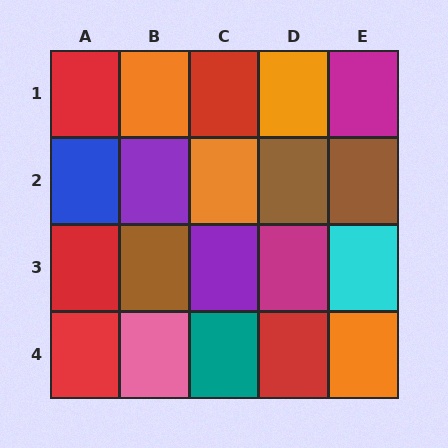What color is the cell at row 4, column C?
Teal.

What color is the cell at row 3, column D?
Magenta.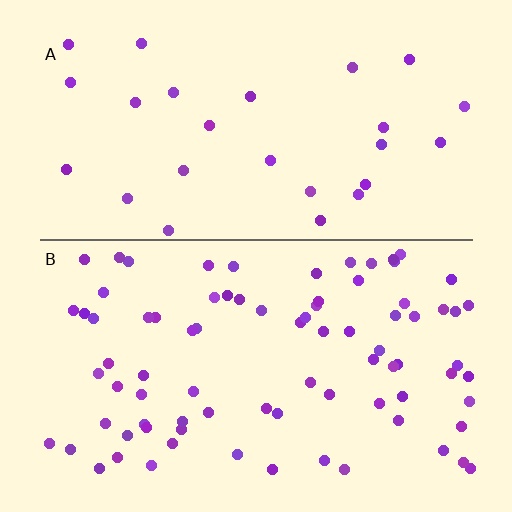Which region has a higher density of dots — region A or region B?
B (the bottom).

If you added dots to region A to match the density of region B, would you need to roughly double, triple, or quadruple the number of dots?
Approximately triple.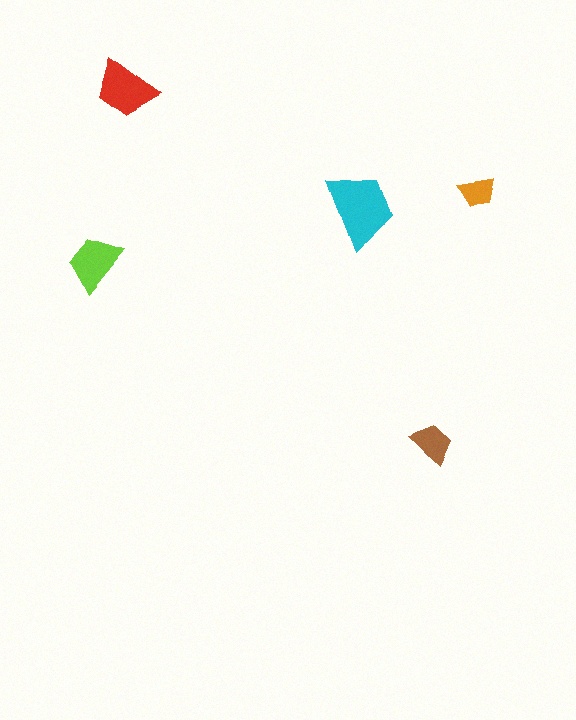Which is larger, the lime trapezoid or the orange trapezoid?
The lime one.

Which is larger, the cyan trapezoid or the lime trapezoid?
The cyan one.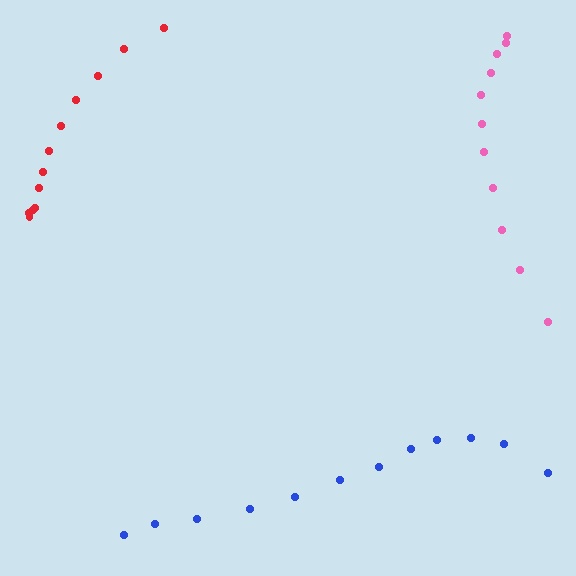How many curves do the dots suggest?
There are 3 distinct paths.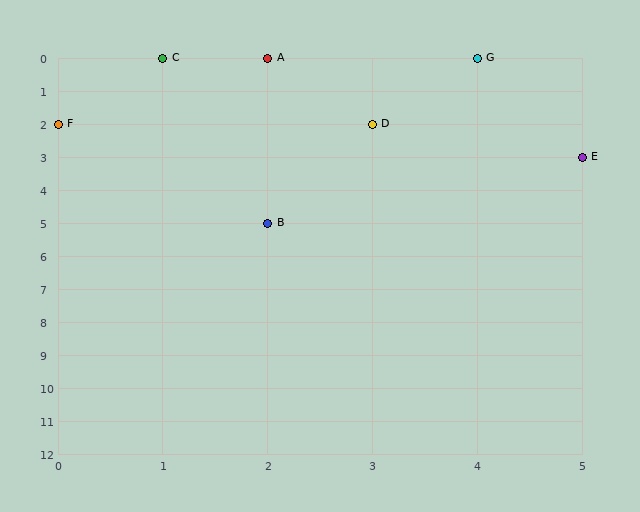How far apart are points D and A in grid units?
Points D and A are 1 column and 2 rows apart (about 2.2 grid units diagonally).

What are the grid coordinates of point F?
Point F is at grid coordinates (0, 2).